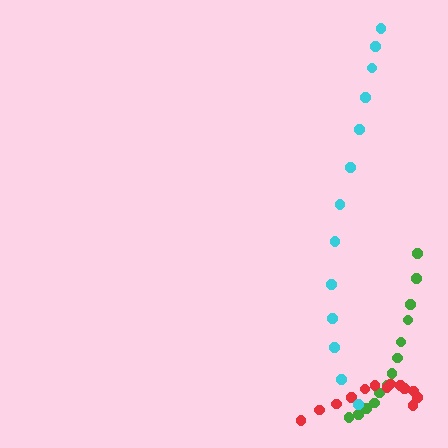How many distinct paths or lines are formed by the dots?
There are 3 distinct paths.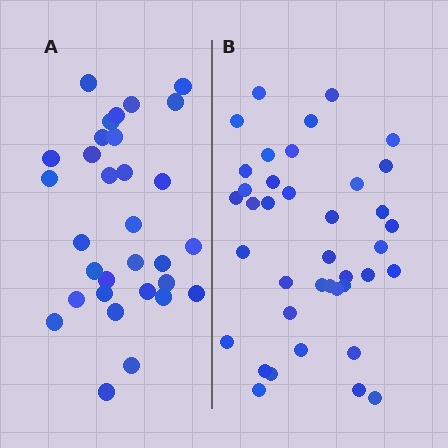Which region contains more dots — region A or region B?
Region B (the right region) has more dots.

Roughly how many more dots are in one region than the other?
Region B has roughly 8 or so more dots than region A.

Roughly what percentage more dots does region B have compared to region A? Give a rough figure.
About 25% more.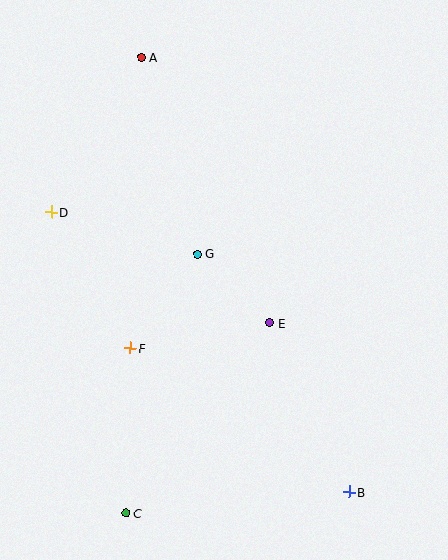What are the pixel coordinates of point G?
Point G is at (198, 254).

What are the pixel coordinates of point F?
Point F is at (130, 348).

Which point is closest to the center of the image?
Point G at (198, 254) is closest to the center.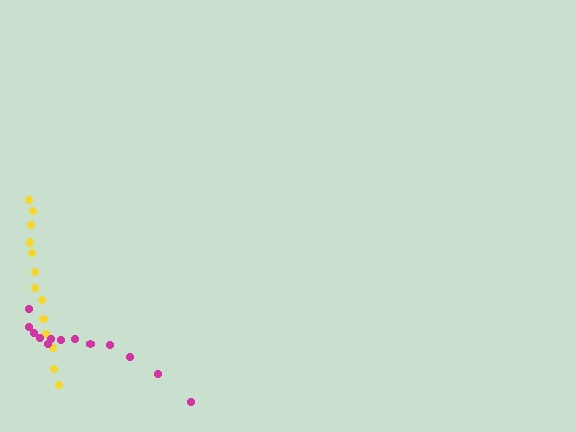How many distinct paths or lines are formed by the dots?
There are 2 distinct paths.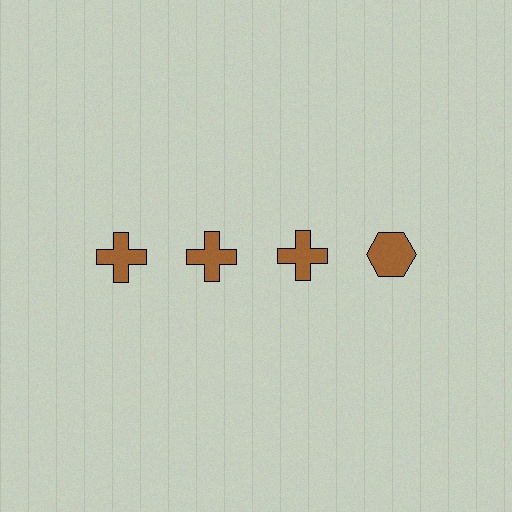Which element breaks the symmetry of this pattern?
The brown hexagon in the top row, second from right column breaks the symmetry. All other shapes are brown crosses.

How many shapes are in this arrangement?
There are 4 shapes arranged in a grid pattern.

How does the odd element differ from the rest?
It has a different shape: hexagon instead of cross.